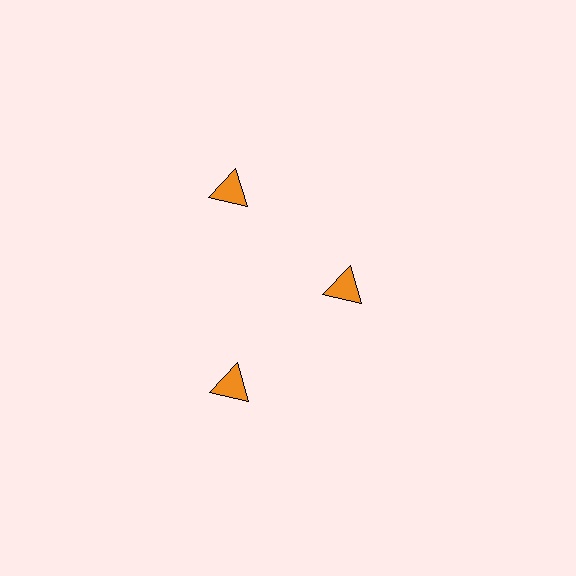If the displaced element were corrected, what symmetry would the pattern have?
It would have 3-fold rotational symmetry — the pattern would map onto itself every 120 degrees.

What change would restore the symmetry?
The symmetry would be restored by moving it outward, back onto the ring so that all 3 triangles sit at equal angles and equal distance from the center.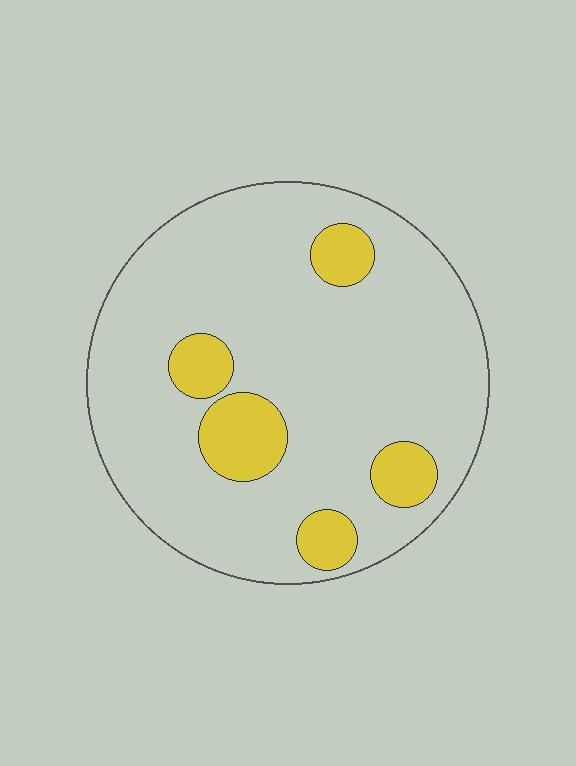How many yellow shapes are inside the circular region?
5.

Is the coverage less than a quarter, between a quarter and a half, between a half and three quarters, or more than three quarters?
Less than a quarter.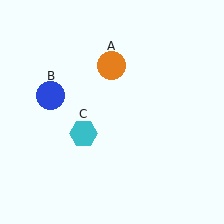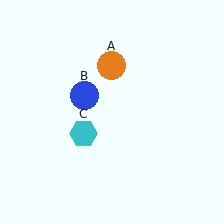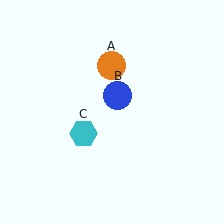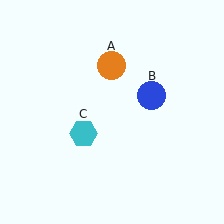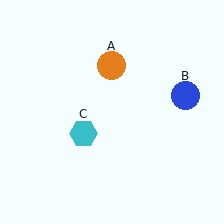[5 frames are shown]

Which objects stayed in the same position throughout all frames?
Orange circle (object A) and cyan hexagon (object C) remained stationary.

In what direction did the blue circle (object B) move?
The blue circle (object B) moved right.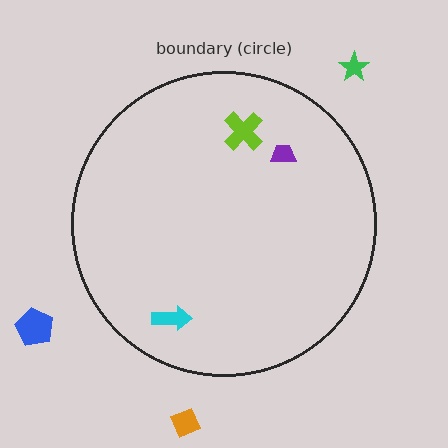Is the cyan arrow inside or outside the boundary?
Inside.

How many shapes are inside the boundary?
3 inside, 3 outside.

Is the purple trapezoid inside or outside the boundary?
Inside.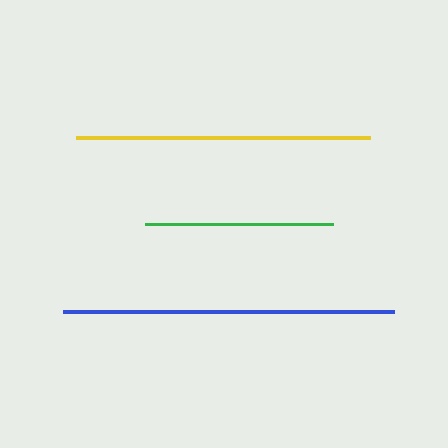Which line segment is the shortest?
The green line is the shortest at approximately 189 pixels.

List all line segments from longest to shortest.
From longest to shortest: blue, yellow, green.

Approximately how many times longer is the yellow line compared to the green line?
The yellow line is approximately 1.6 times the length of the green line.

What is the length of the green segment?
The green segment is approximately 189 pixels long.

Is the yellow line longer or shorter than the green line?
The yellow line is longer than the green line.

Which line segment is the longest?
The blue line is the longest at approximately 331 pixels.